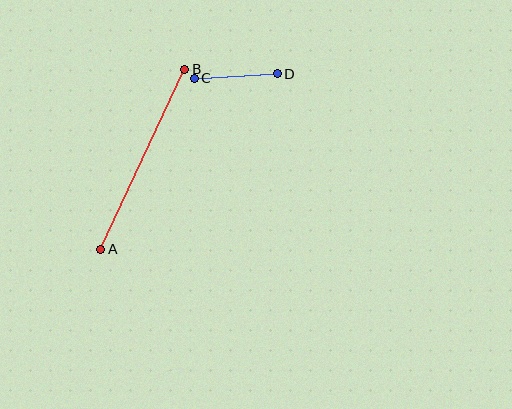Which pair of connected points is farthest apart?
Points A and B are farthest apart.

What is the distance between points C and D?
The distance is approximately 84 pixels.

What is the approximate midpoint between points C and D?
The midpoint is at approximately (236, 76) pixels.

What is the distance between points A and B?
The distance is approximately 199 pixels.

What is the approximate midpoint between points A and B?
The midpoint is at approximately (143, 159) pixels.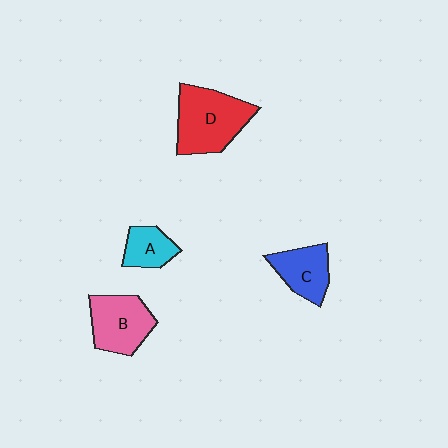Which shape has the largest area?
Shape D (red).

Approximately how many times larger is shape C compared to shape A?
Approximately 1.4 times.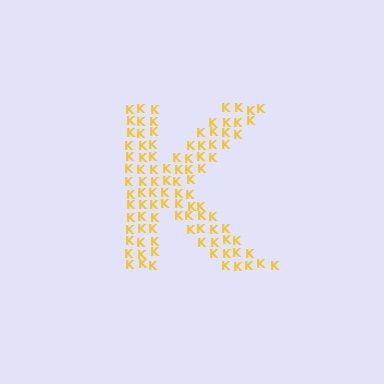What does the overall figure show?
The overall figure shows the letter K.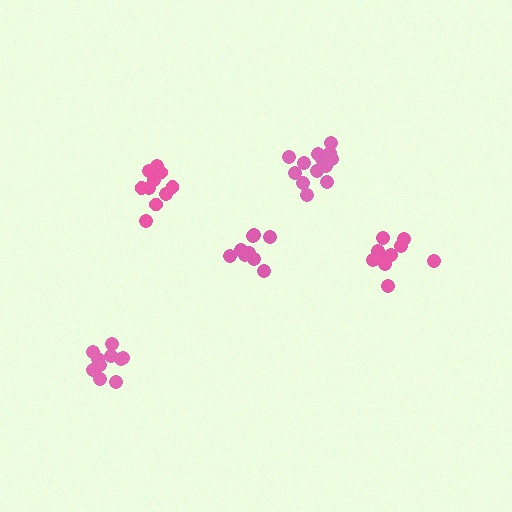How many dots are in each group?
Group 1: 10 dots, Group 2: 11 dots, Group 3: 10 dots, Group 4: 9 dots, Group 5: 14 dots (54 total).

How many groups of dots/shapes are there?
There are 5 groups.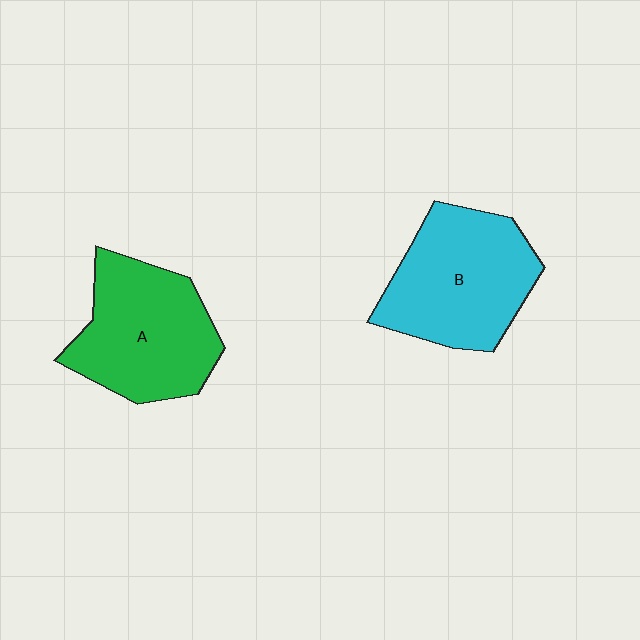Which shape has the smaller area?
Shape A (green).